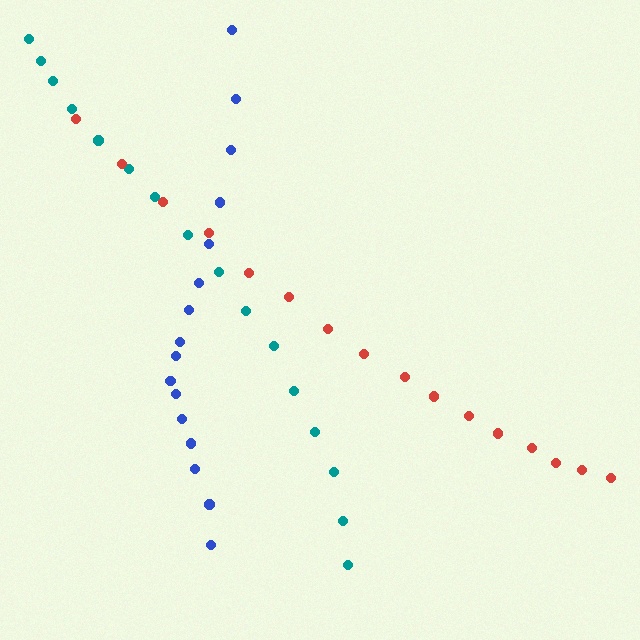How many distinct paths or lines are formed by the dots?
There are 3 distinct paths.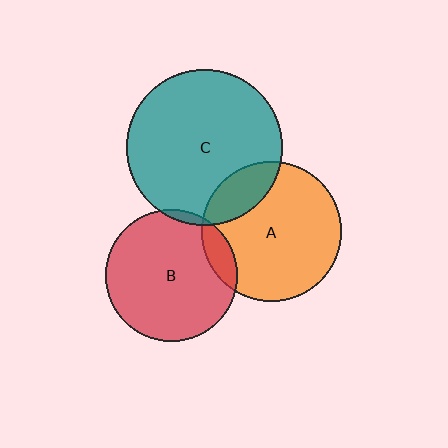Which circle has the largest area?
Circle C (teal).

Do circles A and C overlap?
Yes.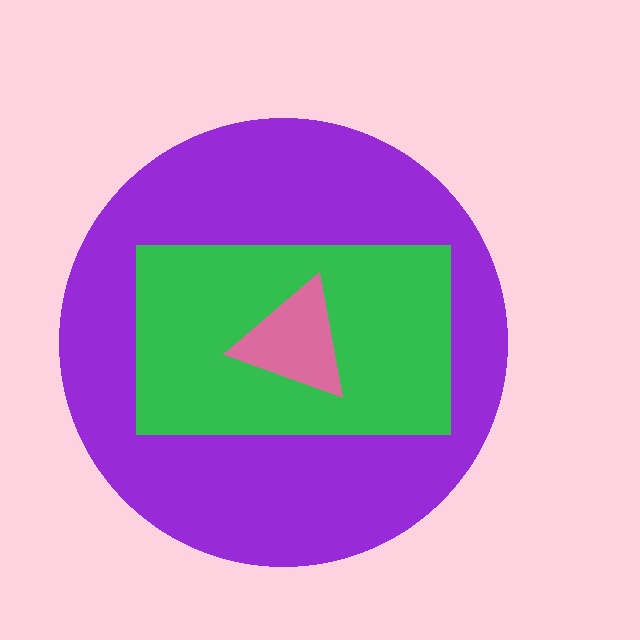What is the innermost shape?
The pink triangle.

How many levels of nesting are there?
3.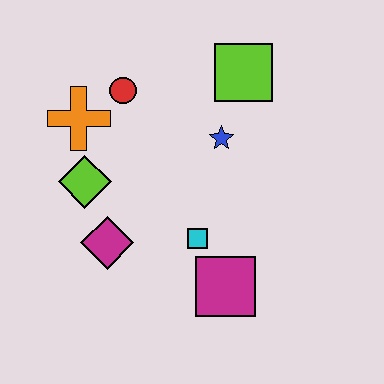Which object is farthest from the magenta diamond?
The lime square is farthest from the magenta diamond.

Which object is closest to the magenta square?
The cyan square is closest to the magenta square.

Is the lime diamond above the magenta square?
Yes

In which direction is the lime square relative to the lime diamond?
The lime square is to the right of the lime diamond.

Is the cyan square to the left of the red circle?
No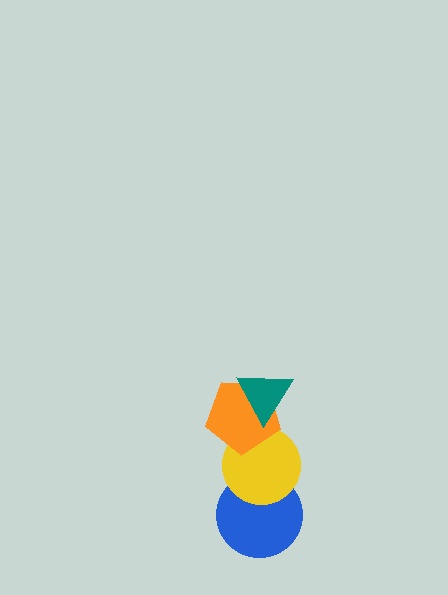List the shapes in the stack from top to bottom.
From top to bottom: the teal triangle, the orange pentagon, the yellow circle, the blue circle.